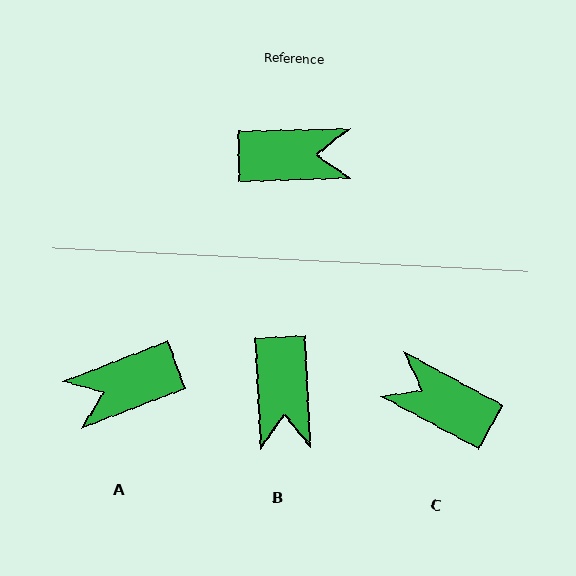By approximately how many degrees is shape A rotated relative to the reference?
Approximately 160 degrees clockwise.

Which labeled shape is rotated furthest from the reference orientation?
A, about 160 degrees away.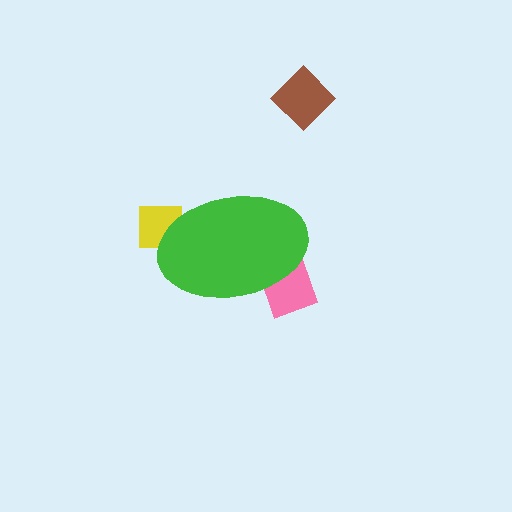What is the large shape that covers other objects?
A green ellipse.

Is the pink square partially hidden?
Yes, the pink square is partially hidden behind the green ellipse.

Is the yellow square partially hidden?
Yes, the yellow square is partially hidden behind the green ellipse.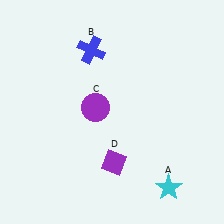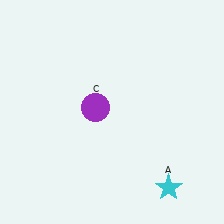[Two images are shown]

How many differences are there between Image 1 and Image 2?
There are 2 differences between the two images.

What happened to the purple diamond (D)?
The purple diamond (D) was removed in Image 2. It was in the bottom-right area of Image 1.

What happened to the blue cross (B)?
The blue cross (B) was removed in Image 2. It was in the top-left area of Image 1.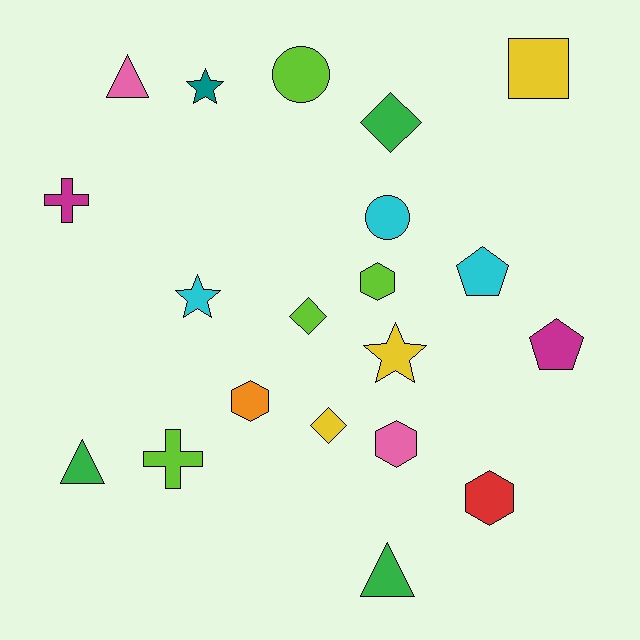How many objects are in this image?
There are 20 objects.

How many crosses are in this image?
There are 2 crosses.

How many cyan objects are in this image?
There are 3 cyan objects.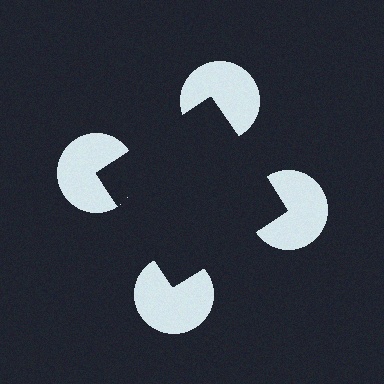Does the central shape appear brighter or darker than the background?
It typically appears slightly darker than the background, even though no actual brightness change is drawn.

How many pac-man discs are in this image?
There are 4 — one at each vertex of the illusory square.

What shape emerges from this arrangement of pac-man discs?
An illusory square — its edges are inferred from the aligned wedge cuts in the pac-man discs, not physically drawn.